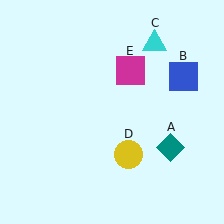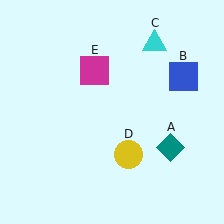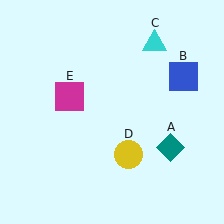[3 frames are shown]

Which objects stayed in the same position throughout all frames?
Teal diamond (object A) and blue square (object B) and cyan triangle (object C) and yellow circle (object D) remained stationary.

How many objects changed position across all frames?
1 object changed position: magenta square (object E).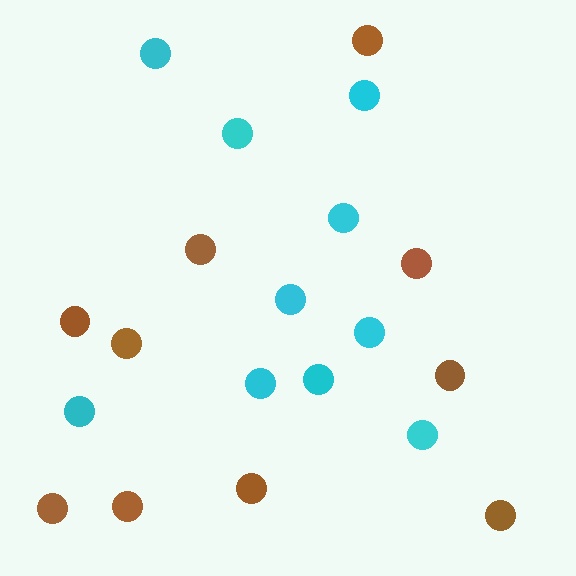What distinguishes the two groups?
There are 2 groups: one group of cyan circles (10) and one group of brown circles (10).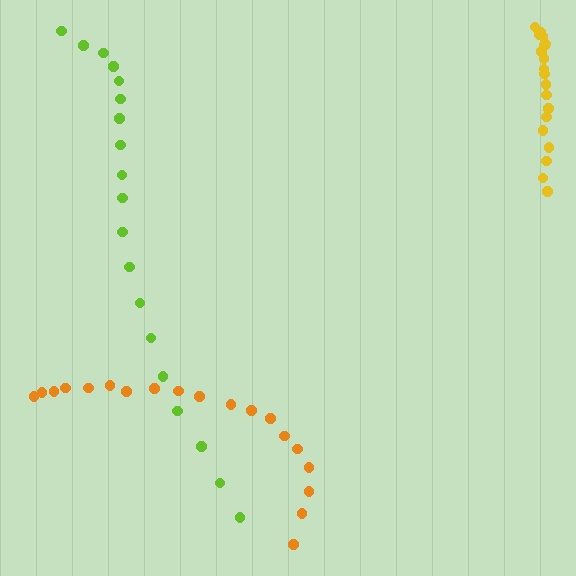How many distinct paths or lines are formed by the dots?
There are 3 distinct paths.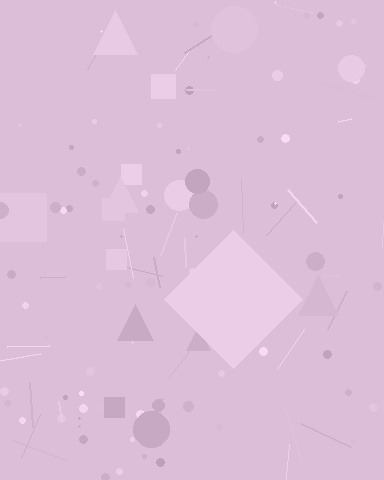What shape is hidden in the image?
A diamond is hidden in the image.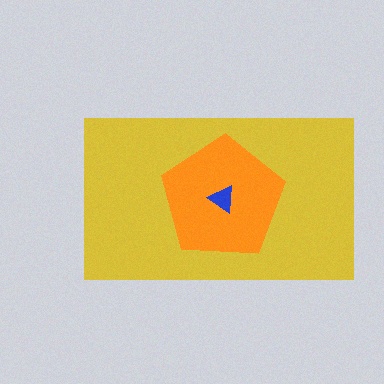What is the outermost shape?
The yellow rectangle.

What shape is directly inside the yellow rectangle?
The orange pentagon.